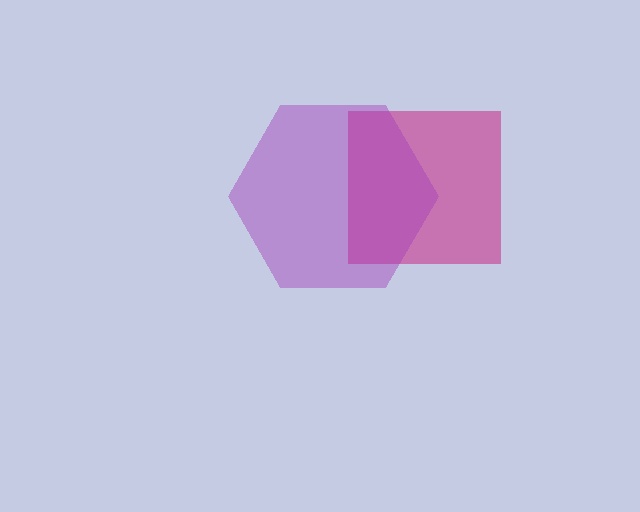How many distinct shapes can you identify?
There are 2 distinct shapes: a magenta square, a purple hexagon.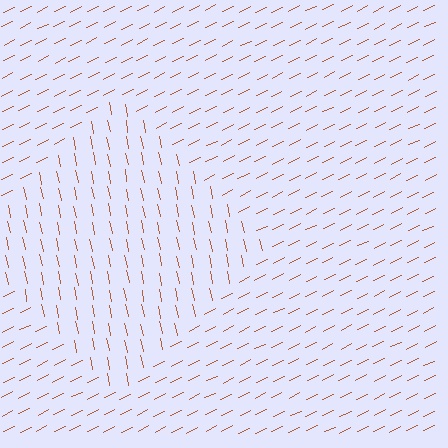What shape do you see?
I see a diamond.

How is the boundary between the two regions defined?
The boundary is defined purely by a change in line orientation (approximately 75 degrees difference). All lines are the same color and thickness.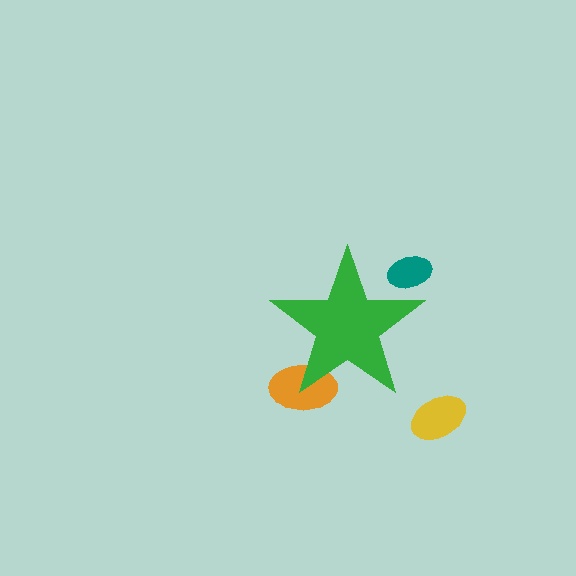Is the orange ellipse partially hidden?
Yes, the orange ellipse is partially hidden behind the green star.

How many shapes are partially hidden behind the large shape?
2 shapes are partially hidden.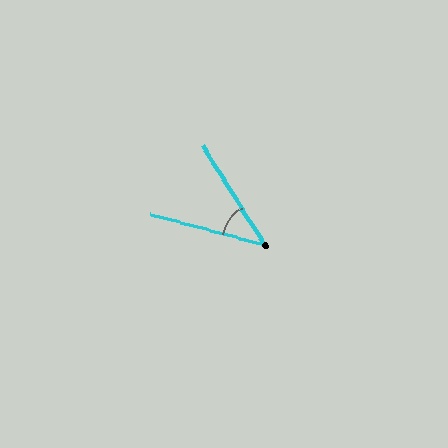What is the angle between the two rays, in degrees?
Approximately 43 degrees.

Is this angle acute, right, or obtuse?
It is acute.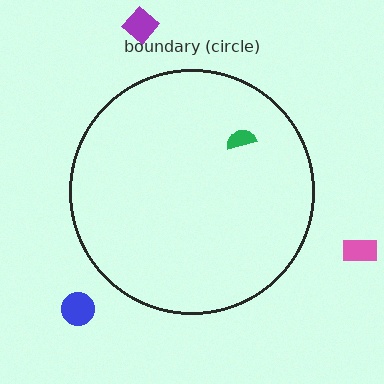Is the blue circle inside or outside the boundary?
Outside.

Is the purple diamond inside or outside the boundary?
Outside.